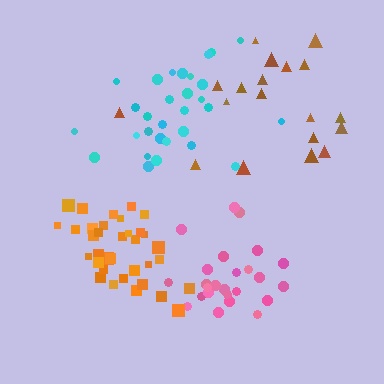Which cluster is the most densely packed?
Orange.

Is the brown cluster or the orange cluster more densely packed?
Orange.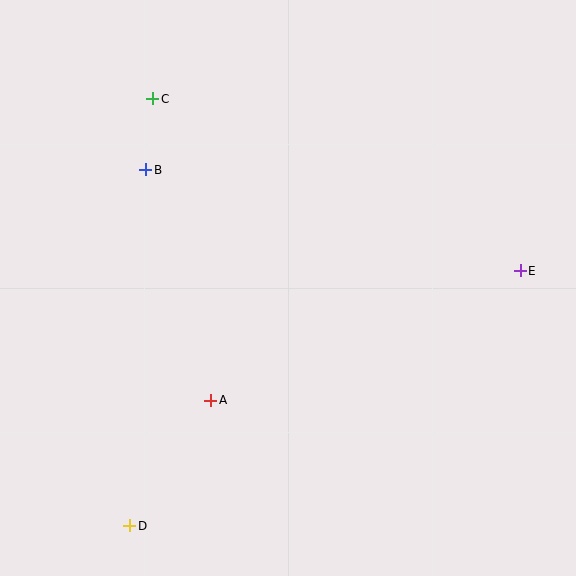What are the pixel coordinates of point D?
Point D is at (130, 526).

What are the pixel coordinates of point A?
Point A is at (211, 400).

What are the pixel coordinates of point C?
Point C is at (153, 99).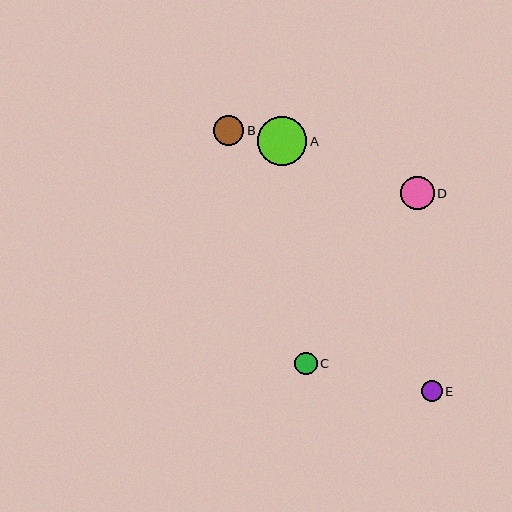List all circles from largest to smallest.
From largest to smallest: A, D, B, C, E.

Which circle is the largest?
Circle A is the largest with a size of approximately 49 pixels.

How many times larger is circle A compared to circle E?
Circle A is approximately 2.4 times the size of circle E.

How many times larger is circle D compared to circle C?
Circle D is approximately 1.5 times the size of circle C.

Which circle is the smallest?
Circle E is the smallest with a size of approximately 21 pixels.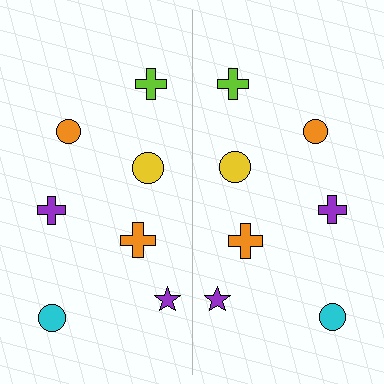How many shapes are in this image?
There are 14 shapes in this image.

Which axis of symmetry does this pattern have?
The pattern has a vertical axis of symmetry running through the center of the image.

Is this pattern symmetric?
Yes, this pattern has bilateral (reflection) symmetry.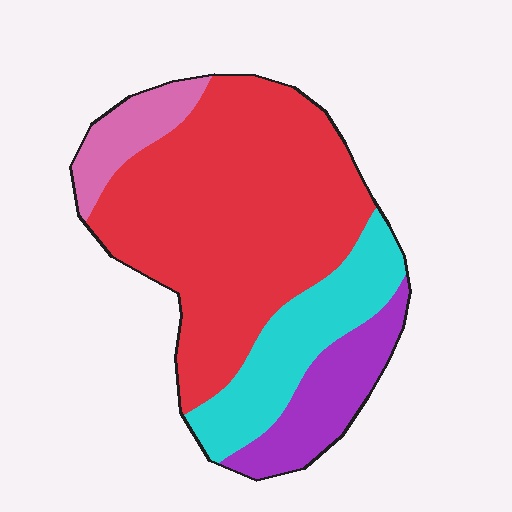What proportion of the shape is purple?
Purple takes up about one eighth (1/8) of the shape.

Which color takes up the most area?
Red, at roughly 60%.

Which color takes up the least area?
Pink, at roughly 10%.